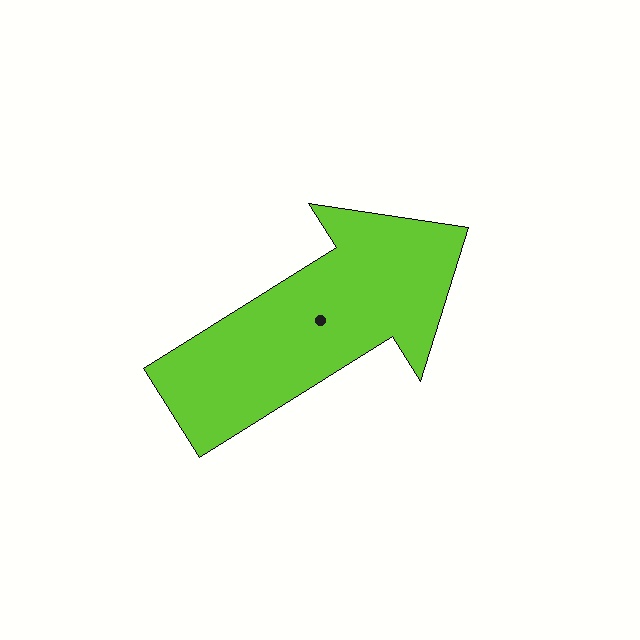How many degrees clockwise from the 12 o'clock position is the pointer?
Approximately 58 degrees.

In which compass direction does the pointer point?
Northeast.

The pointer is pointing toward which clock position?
Roughly 2 o'clock.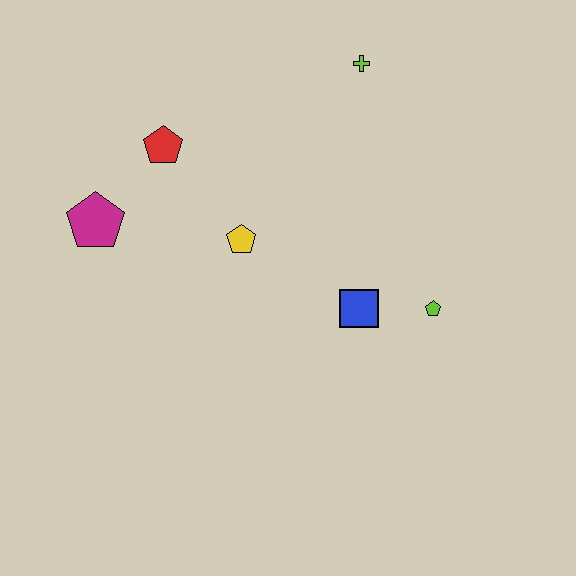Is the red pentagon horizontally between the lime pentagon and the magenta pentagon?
Yes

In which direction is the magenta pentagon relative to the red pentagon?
The magenta pentagon is below the red pentagon.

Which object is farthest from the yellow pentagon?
The lime cross is farthest from the yellow pentagon.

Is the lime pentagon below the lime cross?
Yes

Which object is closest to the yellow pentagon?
The red pentagon is closest to the yellow pentagon.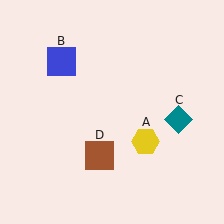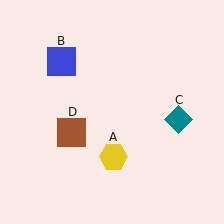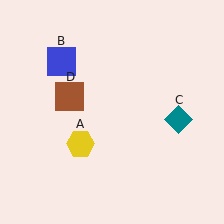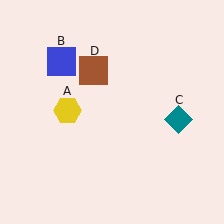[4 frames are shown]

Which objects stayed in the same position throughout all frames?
Blue square (object B) and teal diamond (object C) remained stationary.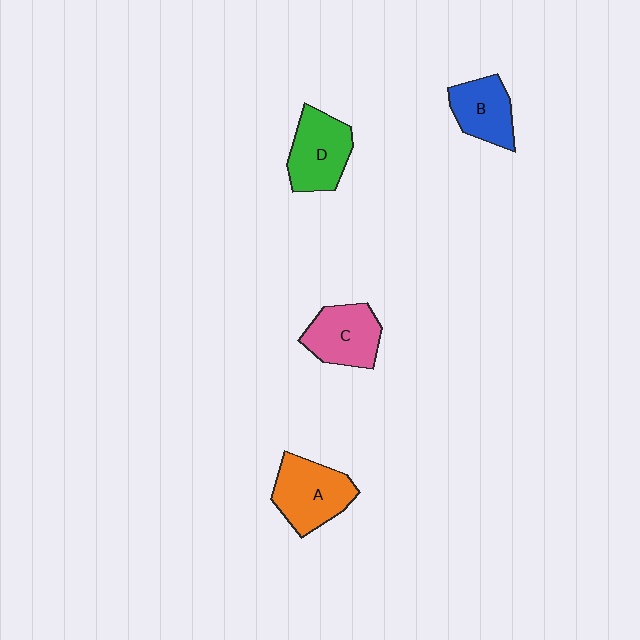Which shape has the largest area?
Shape A (orange).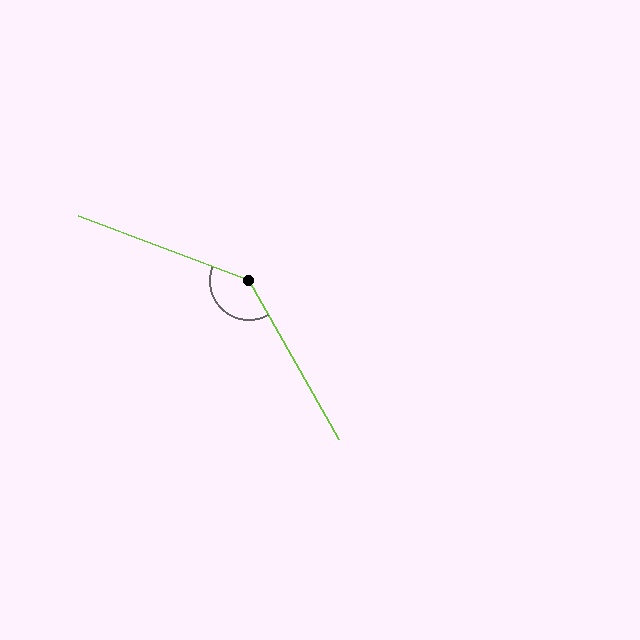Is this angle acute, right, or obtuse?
It is obtuse.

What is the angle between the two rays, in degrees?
Approximately 140 degrees.